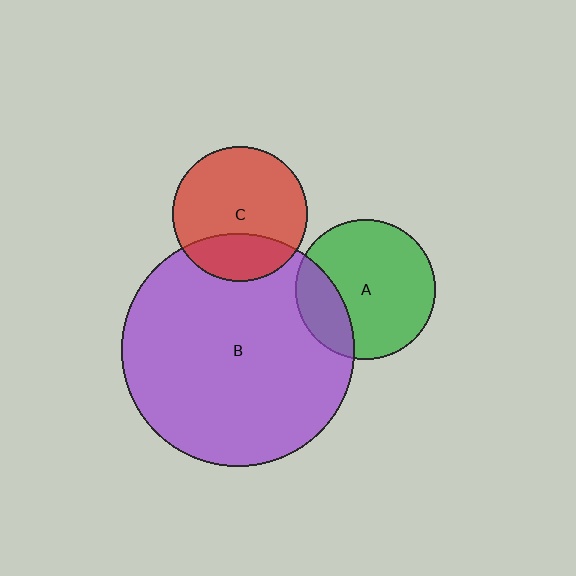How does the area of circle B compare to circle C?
Approximately 3.0 times.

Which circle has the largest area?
Circle B (purple).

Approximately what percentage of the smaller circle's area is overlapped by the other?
Approximately 25%.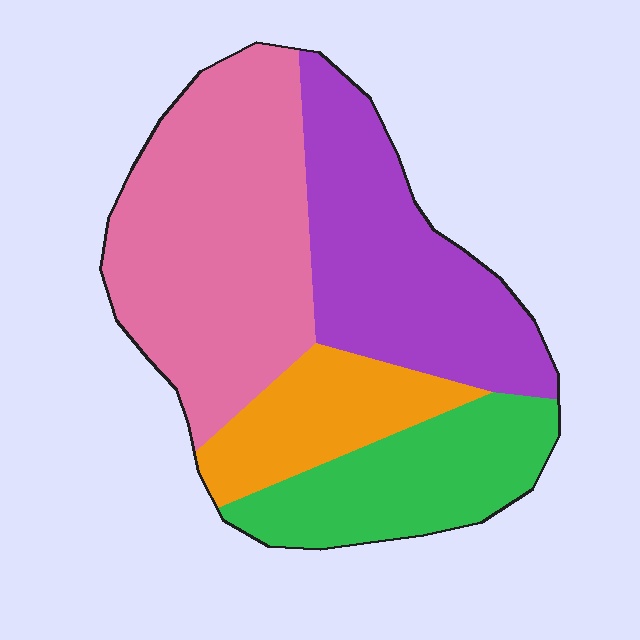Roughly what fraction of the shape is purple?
Purple takes up between a sixth and a third of the shape.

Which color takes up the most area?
Pink, at roughly 40%.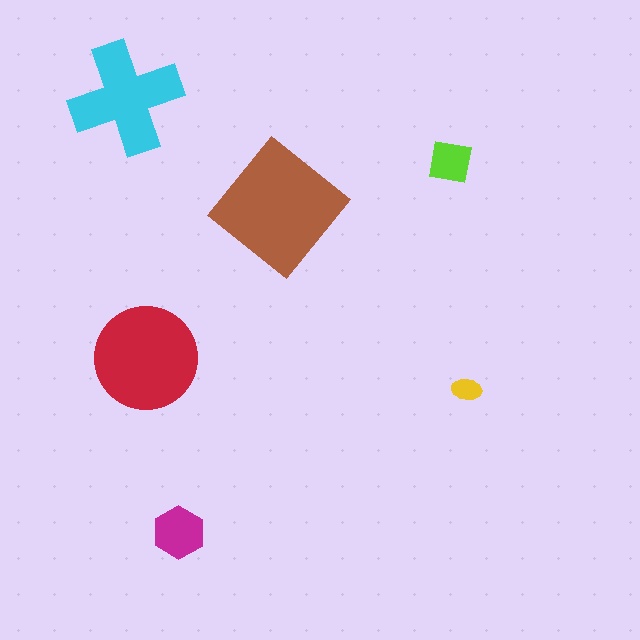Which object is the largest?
The brown diamond.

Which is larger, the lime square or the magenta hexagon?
The magenta hexagon.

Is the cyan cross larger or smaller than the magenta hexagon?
Larger.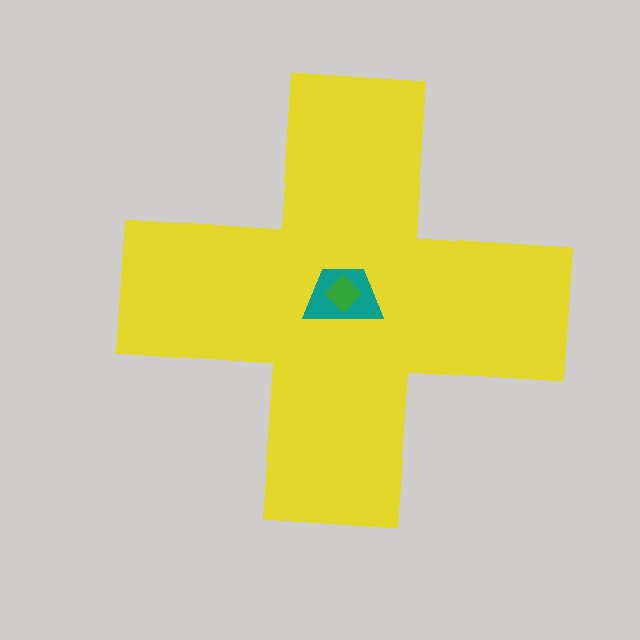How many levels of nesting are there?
3.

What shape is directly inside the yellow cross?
The teal trapezoid.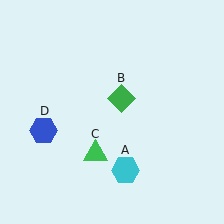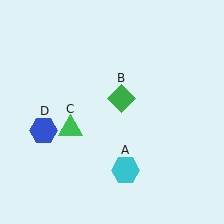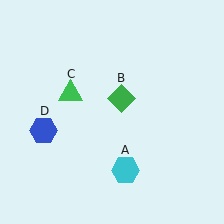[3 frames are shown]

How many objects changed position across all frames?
1 object changed position: green triangle (object C).